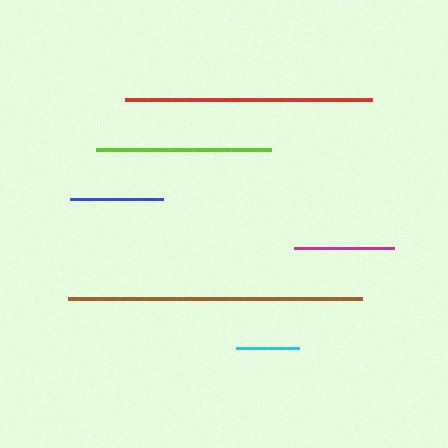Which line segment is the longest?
The brown line is the longest at approximately 294 pixels.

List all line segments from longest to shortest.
From longest to shortest: brown, red, lime, magenta, blue, cyan.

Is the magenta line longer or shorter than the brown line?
The brown line is longer than the magenta line.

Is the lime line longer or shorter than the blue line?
The lime line is longer than the blue line.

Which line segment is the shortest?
The cyan line is the shortest at approximately 63 pixels.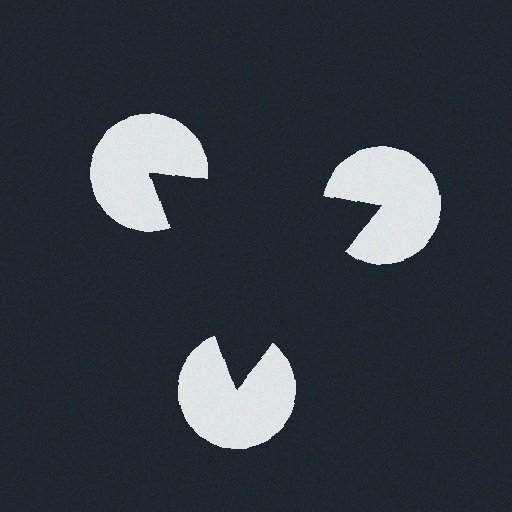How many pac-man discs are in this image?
There are 3 — one at each vertex of the illusory triangle.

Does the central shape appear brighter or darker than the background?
It typically appears slightly darker than the background, even though no actual brightness change is drawn.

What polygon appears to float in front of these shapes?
An illusory triangle — its edges are inferred from the aligned wedge cuts in the pac-man discs, not physically drawn.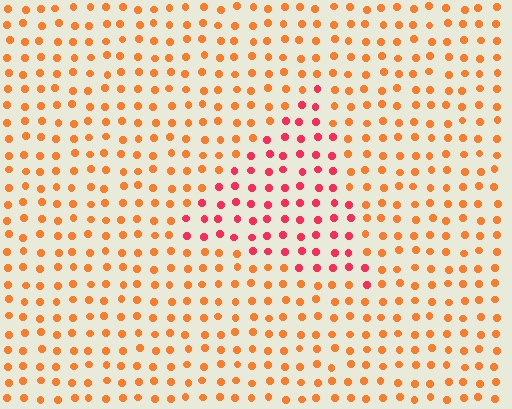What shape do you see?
I see a triangle.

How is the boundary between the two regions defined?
The boundary is defined purely by a slight shift in hue (about 36 degrees). Spacing, size, and orientation are identical on both sides.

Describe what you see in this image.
The image is filled with small orange elements in a uniform arrangement. A triangle-shaped region is visible where the elements are tinted to a slightly different hue, forming a subtle color boundary.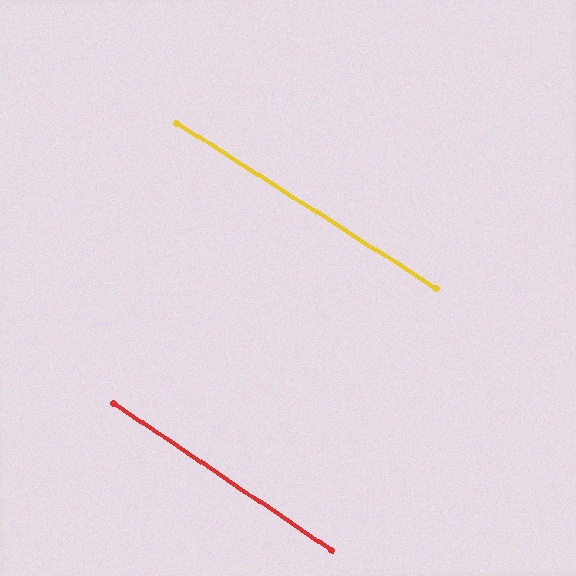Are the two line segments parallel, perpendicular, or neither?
Parallel — their directions differ by only 1.5°.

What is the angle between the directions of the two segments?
Approximately 2 degrees.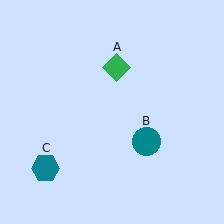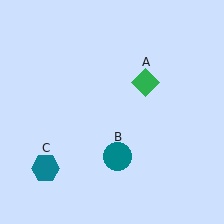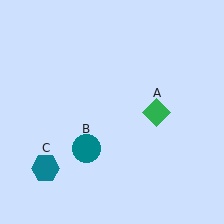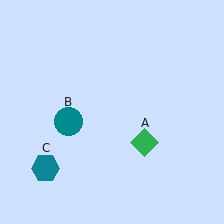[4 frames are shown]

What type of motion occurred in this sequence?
The green diamond (object A), teal circle (object B) rotated clockwise around the center of the scene.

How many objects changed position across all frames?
2 objects changed position: green diamond (object A), teal circle (object B).